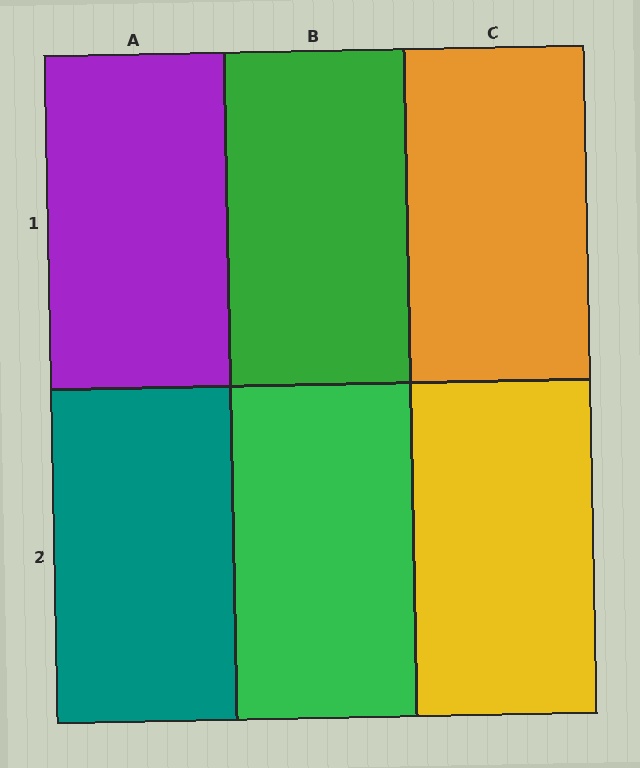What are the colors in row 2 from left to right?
Teal, green, yellow.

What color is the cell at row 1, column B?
Green.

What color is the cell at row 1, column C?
Orange.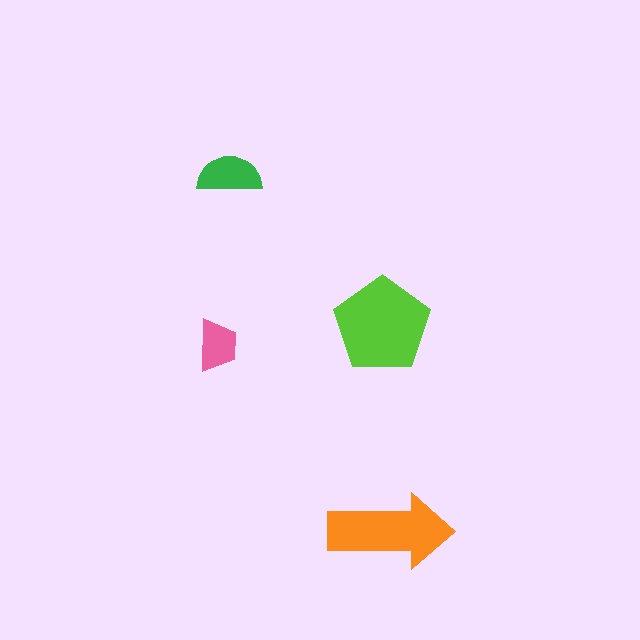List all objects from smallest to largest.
The pink trapezoid, the green semicircle, the orange arrow, the lime pentagon.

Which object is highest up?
The green semicircle is topmost.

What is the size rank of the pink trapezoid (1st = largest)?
4th.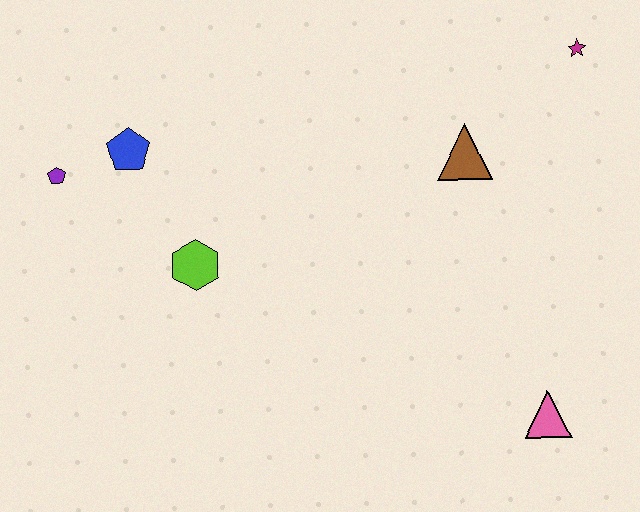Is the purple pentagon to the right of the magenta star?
No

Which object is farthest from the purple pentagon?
The pink triangle is farthest from the purple pentagon.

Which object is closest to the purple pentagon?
The blue pentagon is closest to the purple pentagon.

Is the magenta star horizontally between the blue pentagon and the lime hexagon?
No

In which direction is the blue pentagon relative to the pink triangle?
The blue pentagon is to the left of the pink triangle.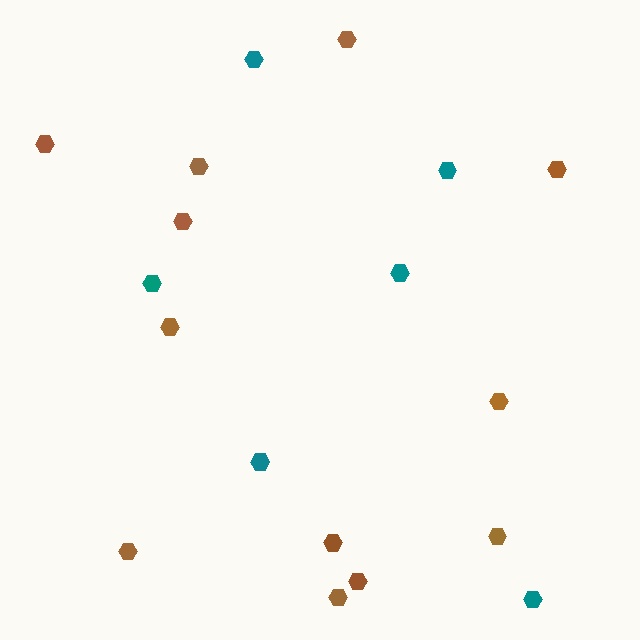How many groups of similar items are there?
There are 2 groups: one group of brown hexagons (12) and one group of teal hexagons (6).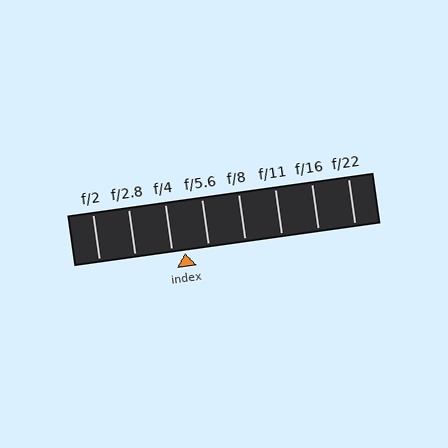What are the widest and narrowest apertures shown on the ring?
The widest aperture shown is f/2 and the narrowest is f/22.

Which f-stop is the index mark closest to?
The index mark is closest to f/4.